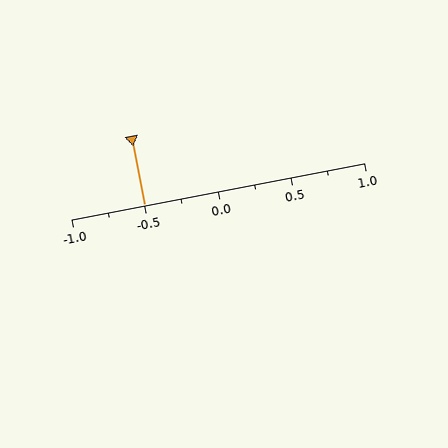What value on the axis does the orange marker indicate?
The marker indicates approximately -0.5.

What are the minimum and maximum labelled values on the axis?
The axis runs from -1.0 to 1.0.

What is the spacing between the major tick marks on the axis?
The major ticks are spaced 0.5 apart.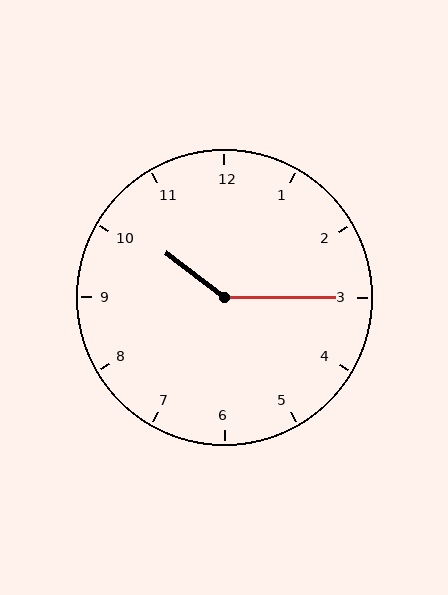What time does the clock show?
10:15.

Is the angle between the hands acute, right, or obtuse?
It is obtuse.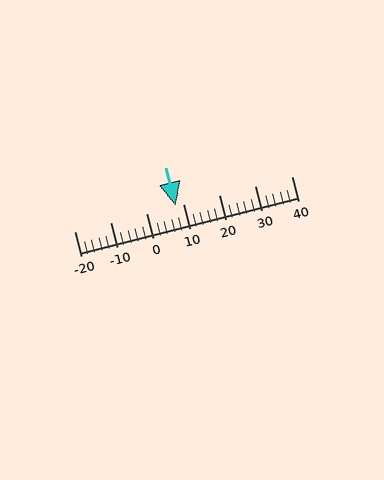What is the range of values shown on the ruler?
The ruler shows values from -20 to 40.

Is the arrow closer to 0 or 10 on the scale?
The arrow is closer to 10.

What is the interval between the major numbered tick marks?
The major tick marks are spaced 10 units apart.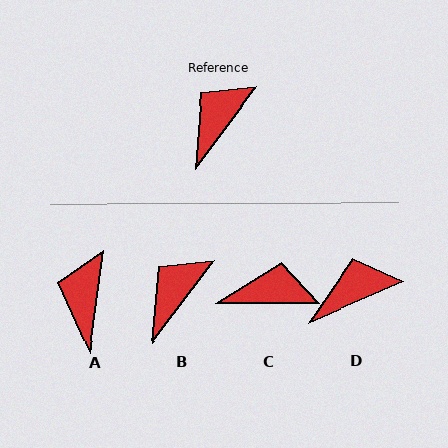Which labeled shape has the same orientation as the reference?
B.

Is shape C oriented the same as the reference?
No, it is off by about 53 degrees.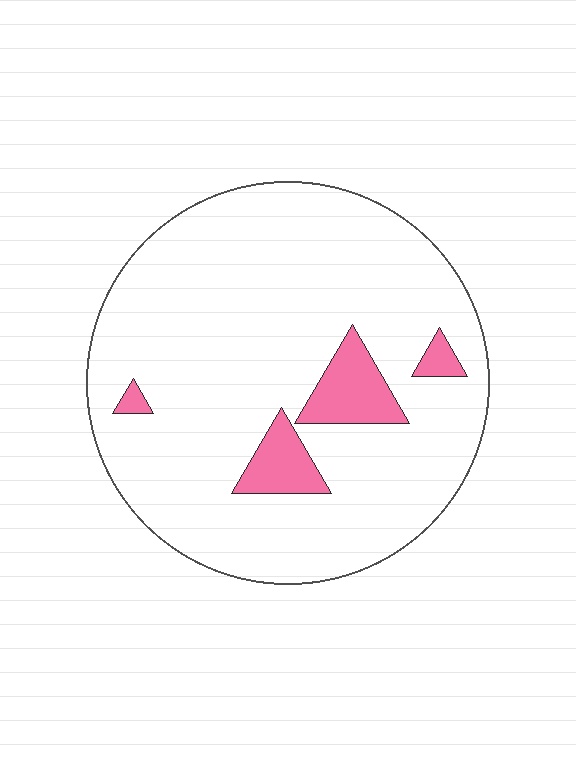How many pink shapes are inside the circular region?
4.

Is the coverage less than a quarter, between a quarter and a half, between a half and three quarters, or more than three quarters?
Less than a quarter.